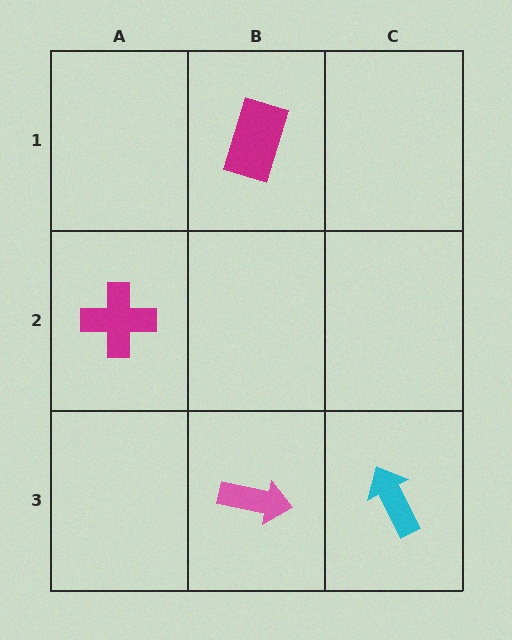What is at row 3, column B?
A pink arrow.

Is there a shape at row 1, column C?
No, that cell is empty.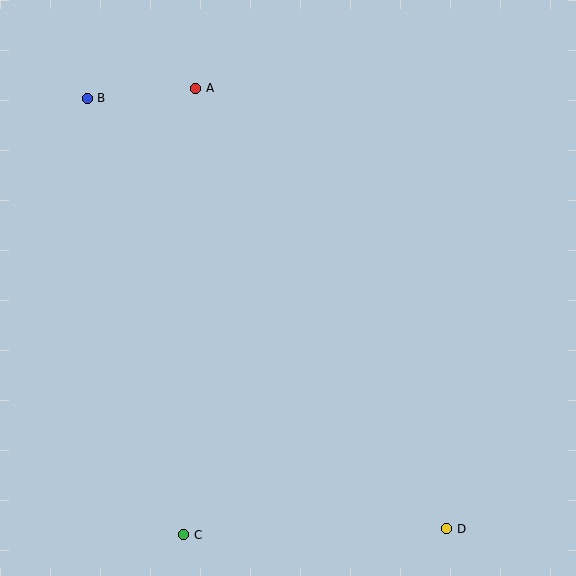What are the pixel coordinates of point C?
Point C is at (184, 535).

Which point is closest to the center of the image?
Point A at (196, 88) is closest to the center.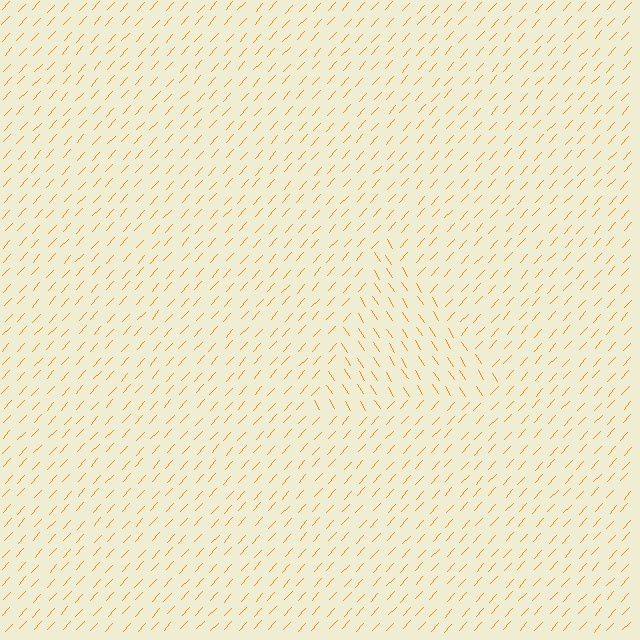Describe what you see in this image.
The image is filled with small orange line segments. A triangle region in the image has lines oriented differently from the surrounding lines, creating a visible texture boundary.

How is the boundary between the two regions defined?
The boundary is defined purely by a change in line orientation (approximately 75 degrees difference). All lines are the same color and thickness.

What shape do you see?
I see a triangle.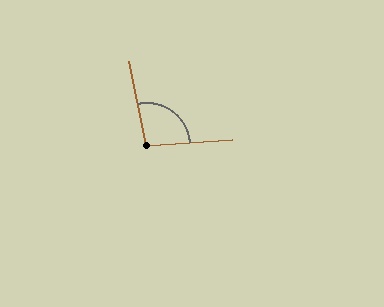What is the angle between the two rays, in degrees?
Approximately 97 degrees.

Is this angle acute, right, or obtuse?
It is obtuse.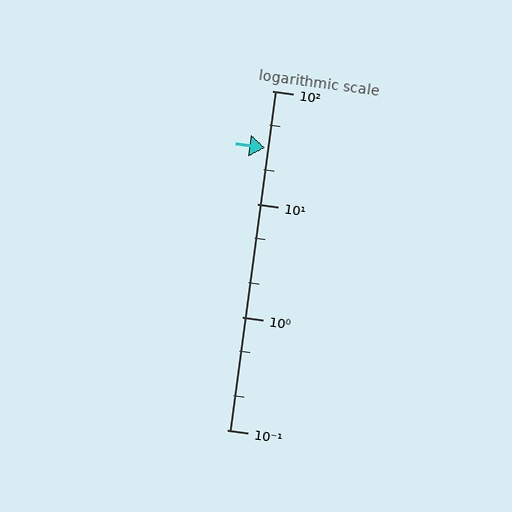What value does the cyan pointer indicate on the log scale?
The pointer indicates approximately 31.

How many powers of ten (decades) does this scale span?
The scale spans 3 decades, from 0.1 to 100.